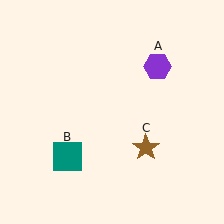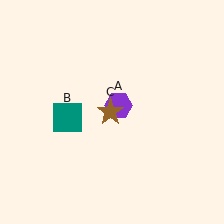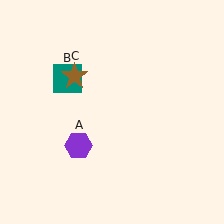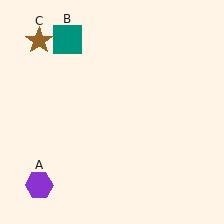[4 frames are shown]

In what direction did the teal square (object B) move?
The teal square (object B) moved up.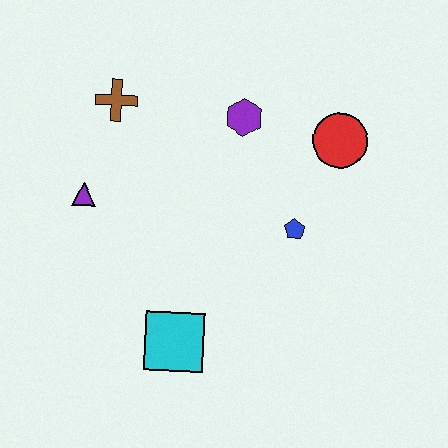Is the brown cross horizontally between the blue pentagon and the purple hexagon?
No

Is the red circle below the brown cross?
Yes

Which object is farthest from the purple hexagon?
The cyan square is farthest from the purple hexagon.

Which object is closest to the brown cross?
The purple triangle is closest to the brown cross.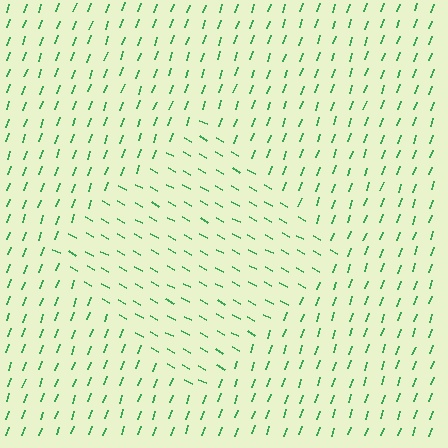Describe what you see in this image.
The image is filled with small green line segments. A diamond region in the image has lines oriented differently from the surrounding lines, creating a visible texture boundary.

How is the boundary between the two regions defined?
The boundary is defined purely by a change in line orientation (approximately 81 degrees difference). All lines are the same color and thickness.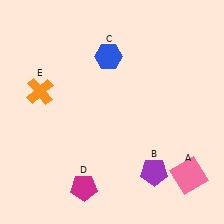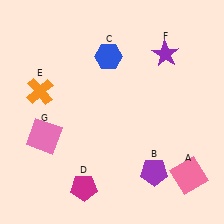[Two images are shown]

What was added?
A purple star (F), a pink square (G) were added in Image 2.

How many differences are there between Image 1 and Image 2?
There are 2 differences between the two images.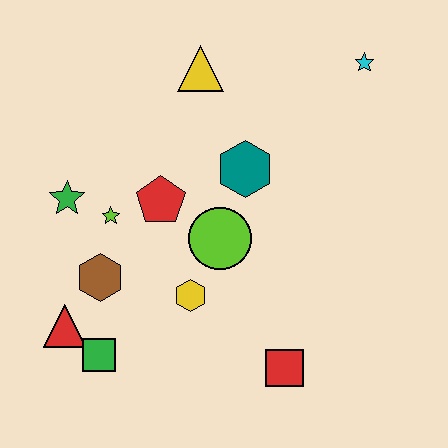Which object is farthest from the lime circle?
The cyan star is farthest from the lime circle.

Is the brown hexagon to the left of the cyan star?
Yes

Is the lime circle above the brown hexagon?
Yes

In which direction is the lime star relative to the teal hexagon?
The lime star is to the left of the teal hexagon.